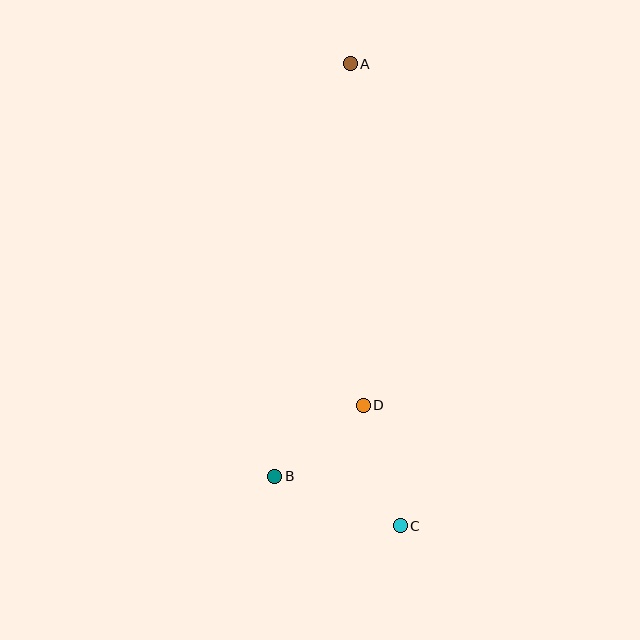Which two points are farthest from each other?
Points A and C are farthest from each other.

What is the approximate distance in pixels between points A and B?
The distance between A and B is approximately 419 pixels.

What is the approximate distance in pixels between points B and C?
The distance between B and C is approximately 135 pixels.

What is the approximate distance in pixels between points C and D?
The distance between C and D is approximately 126 pixels.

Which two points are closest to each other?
Points B and D are closest to each other.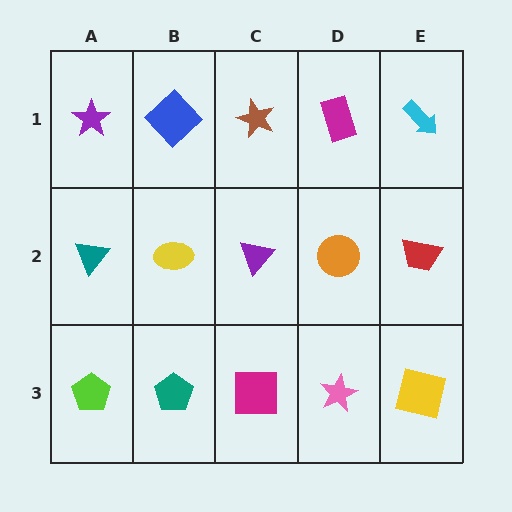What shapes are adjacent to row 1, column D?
An orange circle (row 2, column D), a brown star (row 1, column C), a cyan arrow (row 1, column E).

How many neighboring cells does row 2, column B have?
4.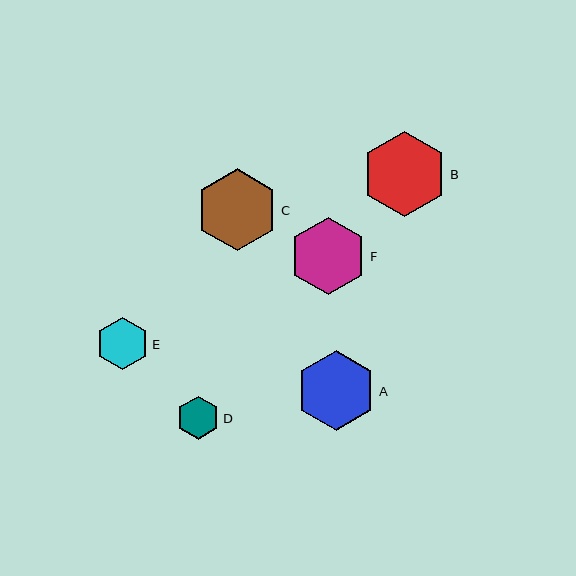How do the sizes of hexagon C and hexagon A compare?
Hexagon C and hexagon A are approximately the same size.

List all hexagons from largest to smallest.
From largest to smallest: B, C, A, F, E, D.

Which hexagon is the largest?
Hexagon B is the largest with a size of approximately 85 pixels.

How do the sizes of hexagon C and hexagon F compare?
Hexagon C and hexagon F are approximately the same size.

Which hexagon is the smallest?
Hexagon D is the smallest with a size of approximately 43 pixels.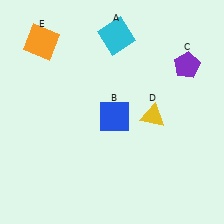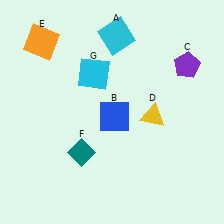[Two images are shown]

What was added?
A teal diamond (F), a cyan square (G) were added in Image 2.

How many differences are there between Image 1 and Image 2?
There are 2 differences between the two images.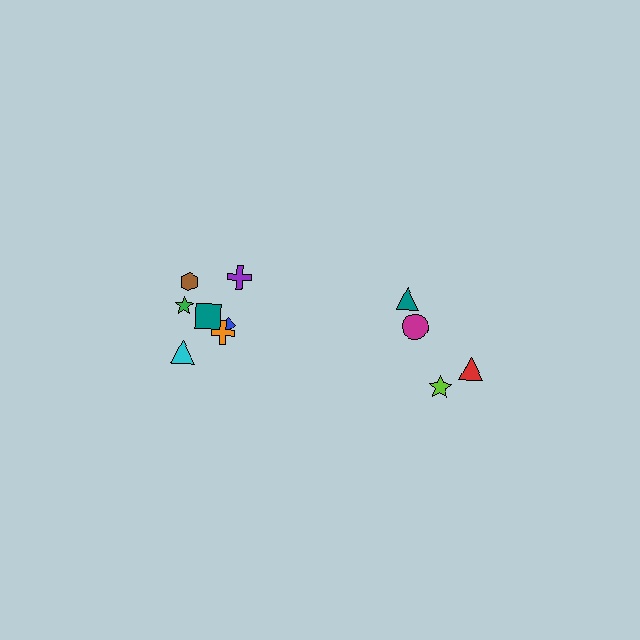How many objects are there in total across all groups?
There are 11 objects.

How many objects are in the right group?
There are 4 objects.